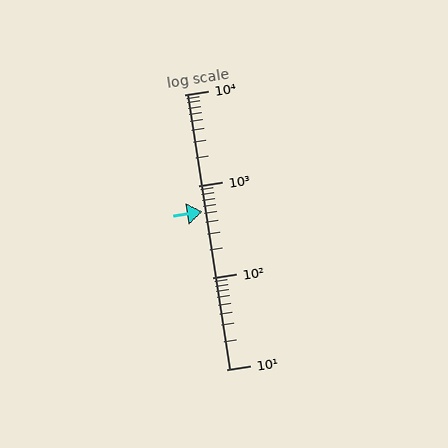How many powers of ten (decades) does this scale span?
The scale spans 3 decades, from 10 to 10000.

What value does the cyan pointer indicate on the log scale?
The pointer indicates approximately 520.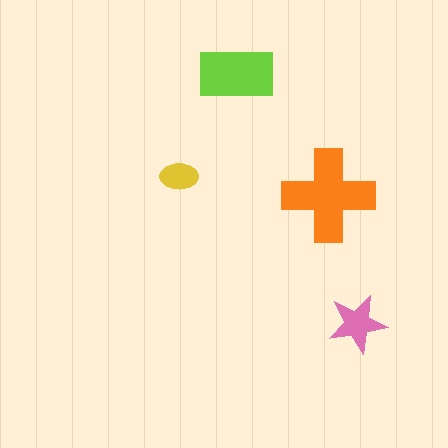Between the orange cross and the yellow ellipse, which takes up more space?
The orange cross.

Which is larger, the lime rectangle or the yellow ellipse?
The lime rectangle.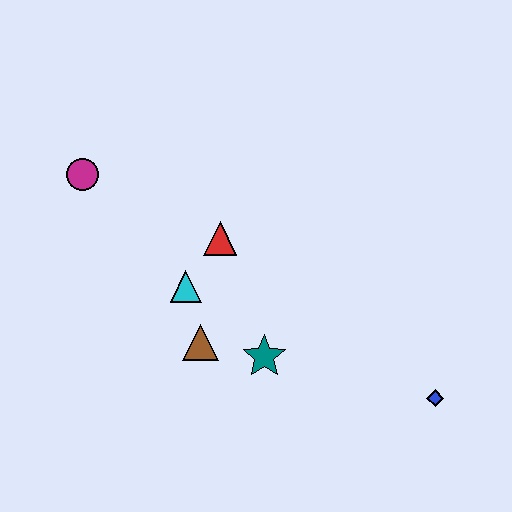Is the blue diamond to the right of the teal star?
Yes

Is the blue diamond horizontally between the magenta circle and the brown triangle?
No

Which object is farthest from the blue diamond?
The magenta circle is farthest from the blue diamond.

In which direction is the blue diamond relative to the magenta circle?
The blue diamond is to the right of the magenta circle.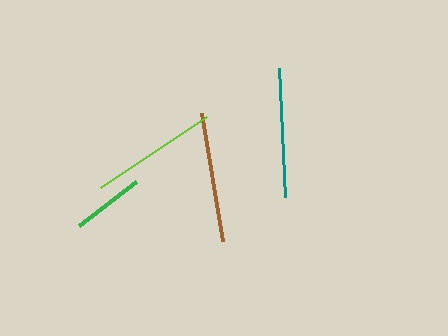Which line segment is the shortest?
The green line is the shortest at approximately 72 pixels.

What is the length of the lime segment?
The lime segment is approximately 128 pixels long.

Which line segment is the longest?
The brown line is the longest at approximately 130 pixels.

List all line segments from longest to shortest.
From longest to shortest: brown, teal, lime, green.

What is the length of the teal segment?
The teal segment is approximately 129 pixels long.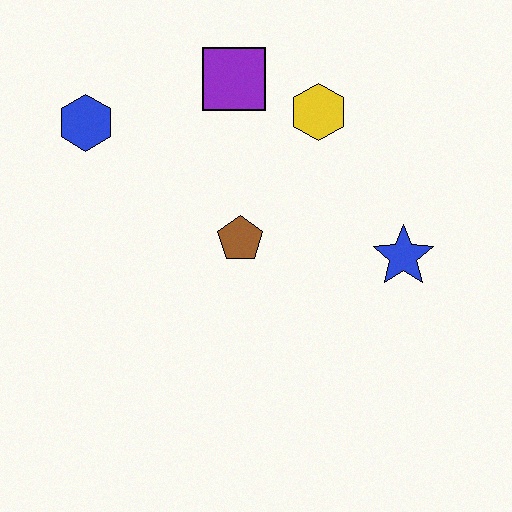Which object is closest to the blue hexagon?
The purple square is closest to the blue hexagon.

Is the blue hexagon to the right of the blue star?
No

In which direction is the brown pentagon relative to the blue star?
The brown pentagon is to the left of the blue star.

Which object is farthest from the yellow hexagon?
The blue hexagon is farthest from the yellow hexagon.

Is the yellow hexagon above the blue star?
Yes